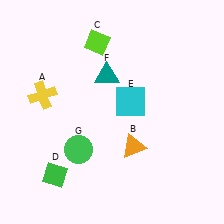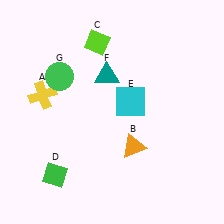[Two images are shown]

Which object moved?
The green circle (G) moved up.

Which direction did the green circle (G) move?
The green circle (G) moved up.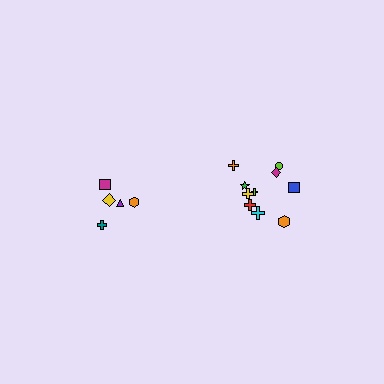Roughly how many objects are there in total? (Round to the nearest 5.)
Roughly 15 objects in total.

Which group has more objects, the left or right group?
The right group.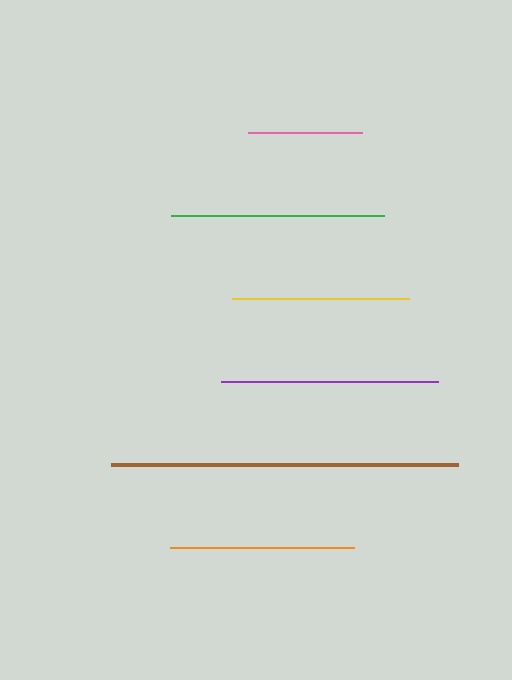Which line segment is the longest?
The brown line is the longest at approximately 347 pixels.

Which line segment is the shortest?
The pink line is the shortest at approximately 114 pixels.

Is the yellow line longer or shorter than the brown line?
The brown line is longer than the yellow line.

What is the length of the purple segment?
The purple segment is approximately 217 pixels long.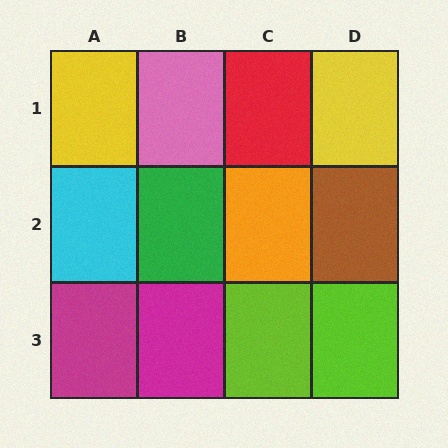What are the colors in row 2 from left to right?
Cyan, green, orange, brown.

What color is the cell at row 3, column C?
Lime.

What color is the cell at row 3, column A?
Magenta.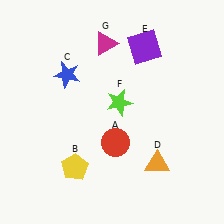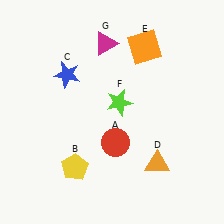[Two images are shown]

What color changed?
The square (E) changed from purple in Image 1 to orange in Image 2.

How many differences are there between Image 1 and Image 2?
There is 1 difference between the two images.